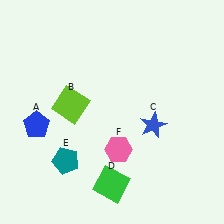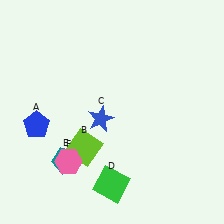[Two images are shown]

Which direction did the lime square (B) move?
The lime square (B) moved down.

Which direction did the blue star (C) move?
The blue star (C) moved left.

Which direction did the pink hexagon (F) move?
The pink hexagon (F) moved left.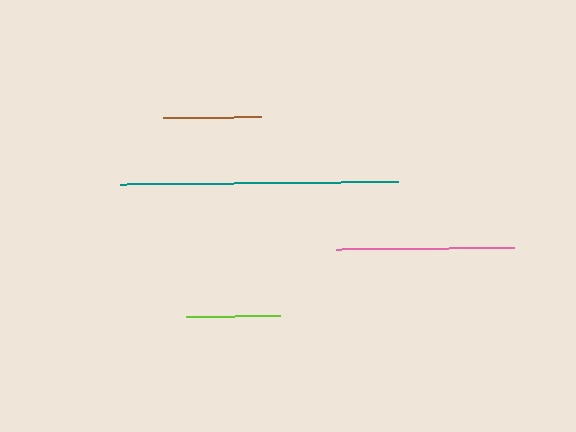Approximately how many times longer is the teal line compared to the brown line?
The teal line is approximately 2.8 times the length of the brown line.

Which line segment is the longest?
The teal line is the longest at approximately 278 pixels.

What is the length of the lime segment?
The lime segment is approximately 94 pixels long.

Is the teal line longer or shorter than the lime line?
The teal line is longer than the lime line.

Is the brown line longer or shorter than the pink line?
The pink line is longer than the brown line.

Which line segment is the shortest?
The lime line is the shortest at approximately 94 pixels.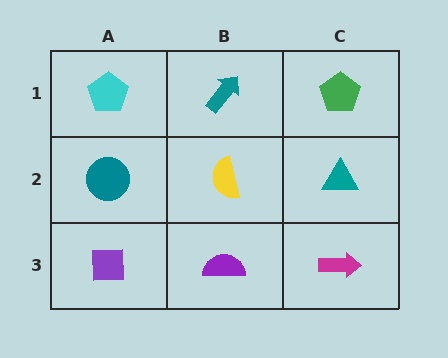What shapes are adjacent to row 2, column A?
A cyan pentagon (row 1, column A), a purple square (row 3, column A), a yellow semicircle (row 2, column B).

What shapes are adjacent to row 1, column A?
A teal circle (row 2, column A), a teal arrow (row 1, column B).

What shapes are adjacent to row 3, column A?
A teal circle (row 2, column A), a purple semicircle (row 3, column B).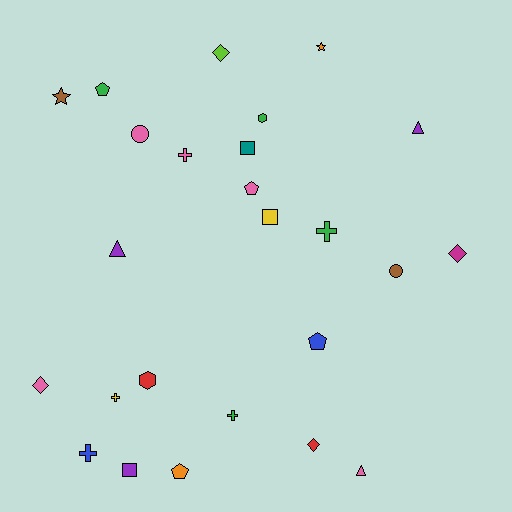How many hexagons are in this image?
There are 2 hexagons.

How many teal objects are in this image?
There is 1 teal object.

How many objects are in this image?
There are 25 objects.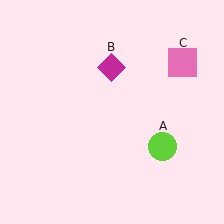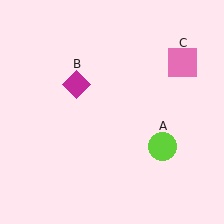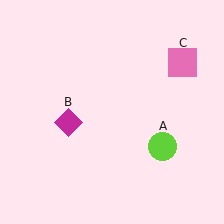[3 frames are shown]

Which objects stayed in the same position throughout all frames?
Lime circle (object A) and pink square (object C) remained stationary.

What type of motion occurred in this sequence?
The magenta diamond (object B) rotated counterclockwise around the center of the scene.